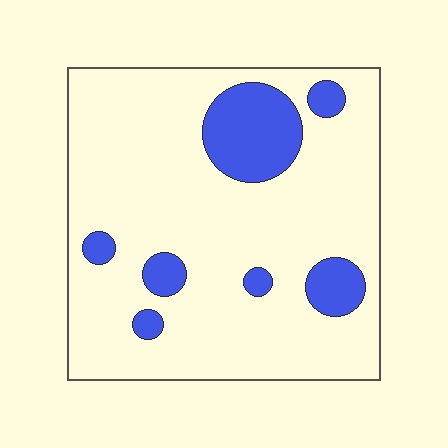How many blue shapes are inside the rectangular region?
7.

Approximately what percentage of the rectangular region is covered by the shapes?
Approximately 15%.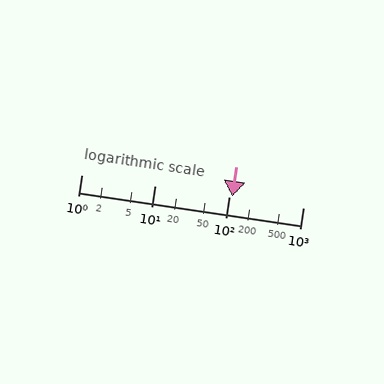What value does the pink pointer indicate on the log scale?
The pointer indicates approximately 110.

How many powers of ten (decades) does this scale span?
The scale spans 3 decades, from 1 to 1000.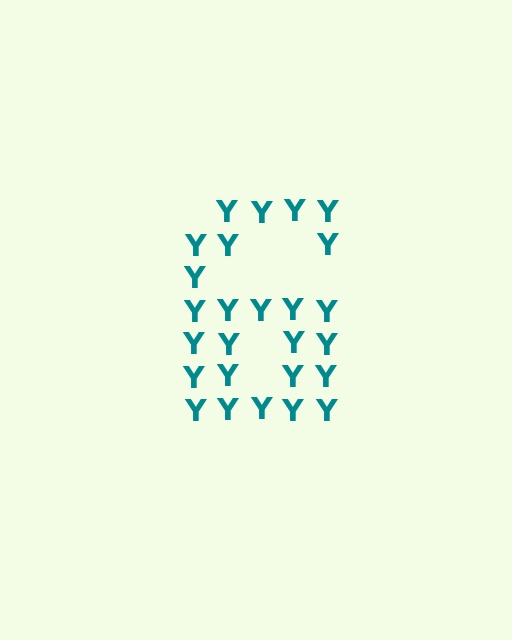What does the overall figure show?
The overall figure shows the digit 6.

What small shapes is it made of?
It is made of small letter Y's.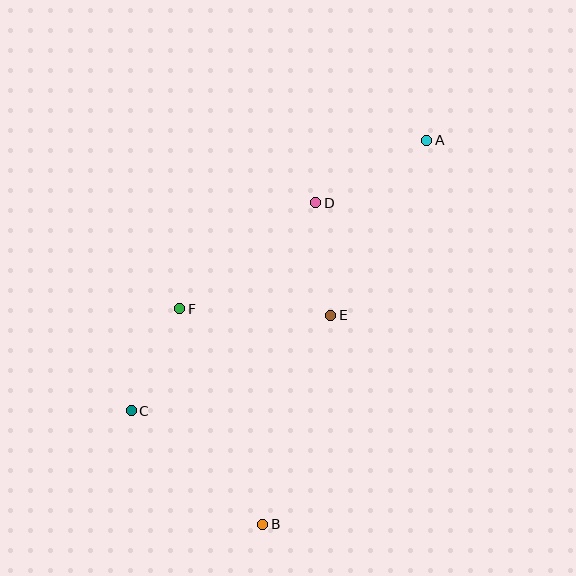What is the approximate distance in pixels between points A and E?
The distance between A and E is approximately 200 pixels.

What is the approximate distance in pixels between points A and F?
The distance between A and F is approximately 299 pixels.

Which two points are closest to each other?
Points C and F are closest to each other.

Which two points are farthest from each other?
Points A and B are farthest from each other.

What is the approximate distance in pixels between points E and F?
The distance between E and F is approximately 151 pixels.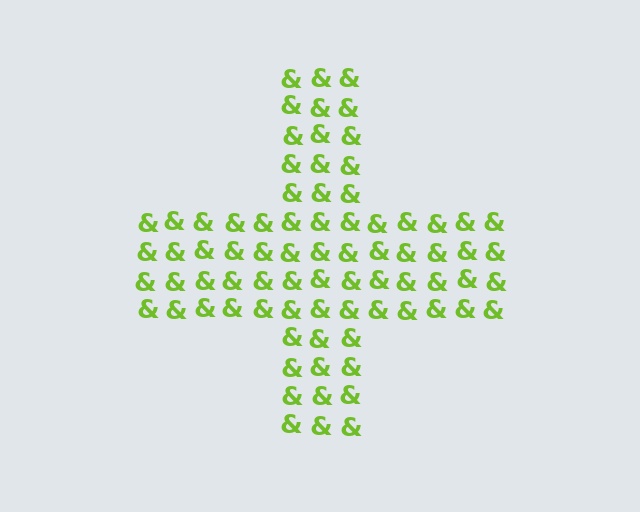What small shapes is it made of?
It is made of small ampersands.